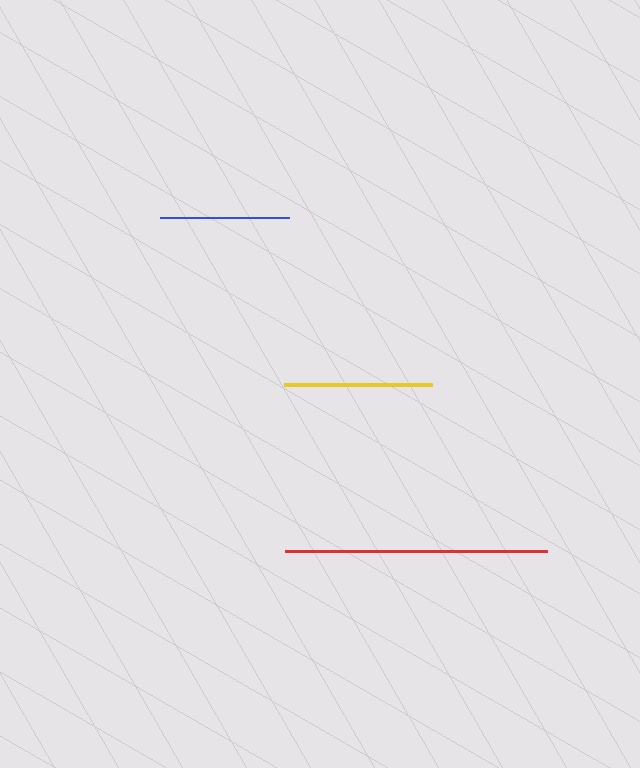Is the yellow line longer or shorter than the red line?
The red line is longer than the yellow line.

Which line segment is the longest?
The red line is the longest at approximately 262 pixels.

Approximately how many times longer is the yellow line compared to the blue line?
The yellow line is approximately 1.1 times the length of the blue line.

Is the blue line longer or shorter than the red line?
The red line is longer than the blue line.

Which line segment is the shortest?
The blue line is the shortest at approximately 129 pixels.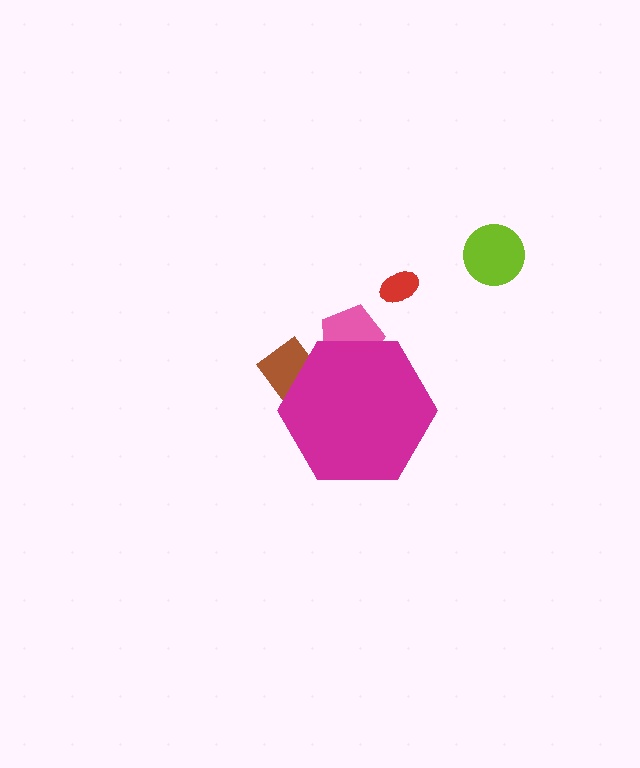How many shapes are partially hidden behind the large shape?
2 shapes are partially hidden.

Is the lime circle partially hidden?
No, the lime circle is fully visible.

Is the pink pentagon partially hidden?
Yes, the pink pentagon is partially hidden behind the magenta hexagon.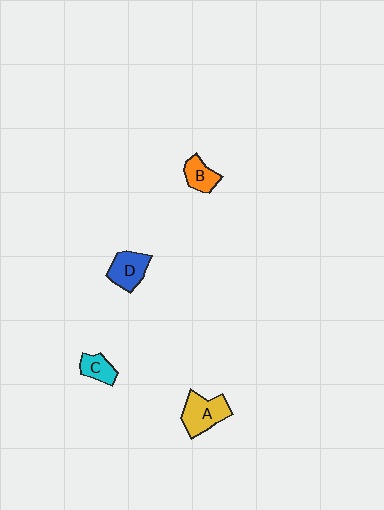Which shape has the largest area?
Shape A (yellow).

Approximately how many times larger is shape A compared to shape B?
Approximately 1.6 times.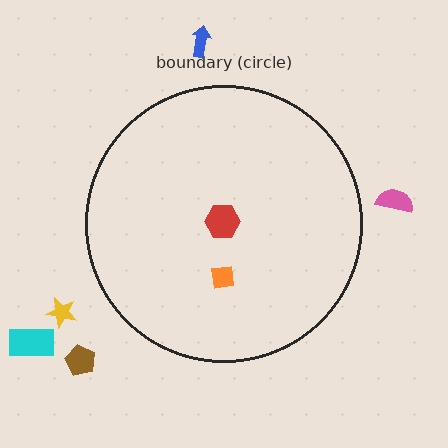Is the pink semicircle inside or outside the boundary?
Outside.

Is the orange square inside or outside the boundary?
Inside.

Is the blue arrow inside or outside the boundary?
Outside.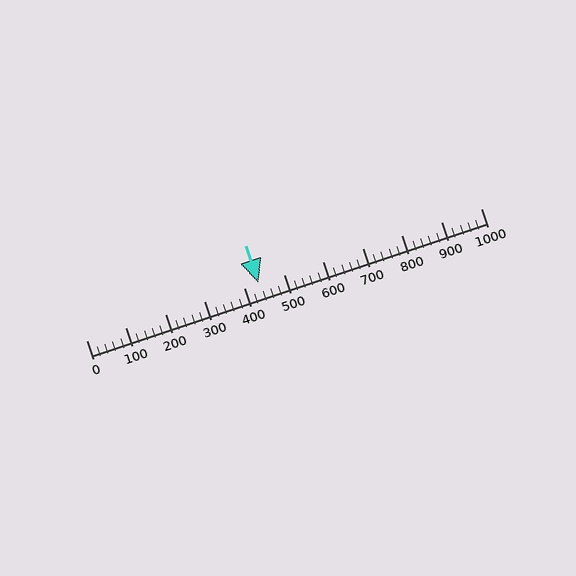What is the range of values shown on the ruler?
The ruler shows values from 0 to 1000.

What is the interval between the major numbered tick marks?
The major tick marks are spaced 100 units apart.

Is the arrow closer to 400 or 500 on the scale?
The arrow is closer to 400.